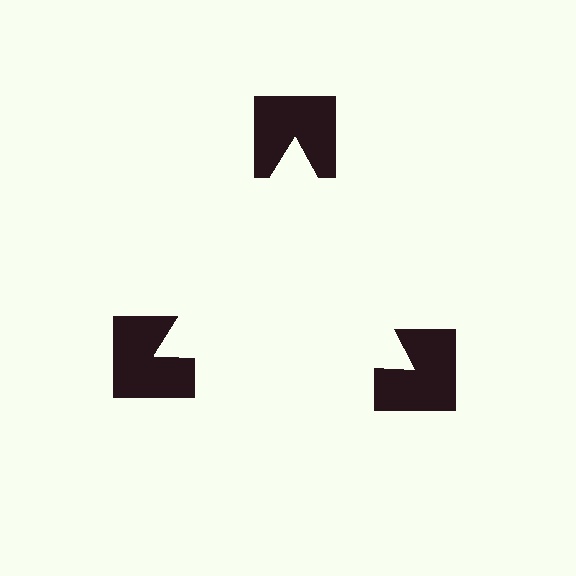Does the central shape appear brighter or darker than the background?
It typically appears slightly brighter than the background, even though no actual brightness change is drawn.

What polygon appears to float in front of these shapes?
An illusory triangle — its edges are inferred from the aligned wedge cuts in the notched squares, not physically drawn.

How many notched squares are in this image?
There are 3 — one at each vertex of the illusory triangle.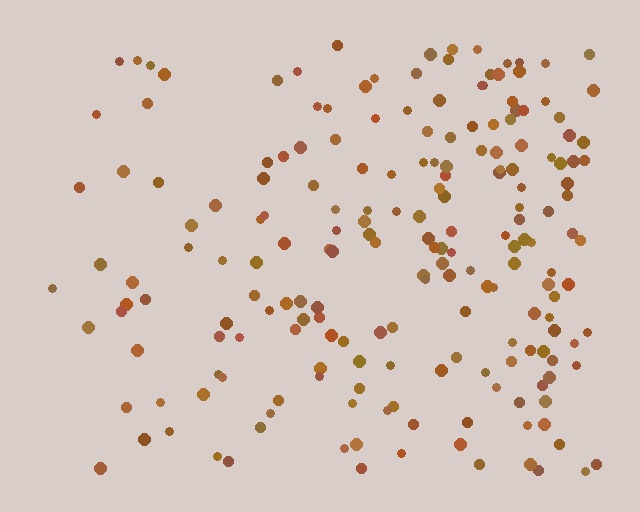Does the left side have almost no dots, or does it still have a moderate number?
Still a moderate number, just noticeably fewer than the right.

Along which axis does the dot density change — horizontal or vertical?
Horizontal.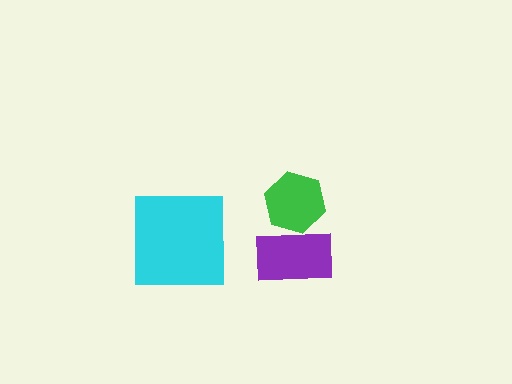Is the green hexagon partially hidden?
Yes, it is partially covered by another shape.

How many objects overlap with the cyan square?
0 objects overlap with the cyan square.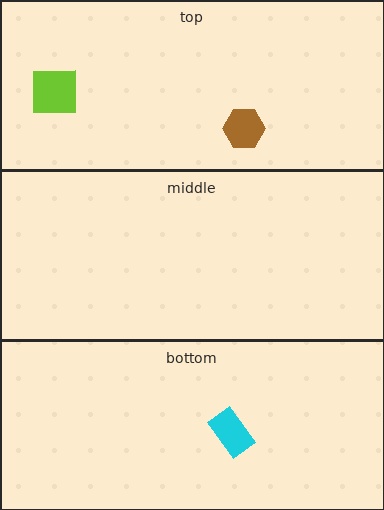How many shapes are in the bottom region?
1.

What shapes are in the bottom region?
The cyan rectangle.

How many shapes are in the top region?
2.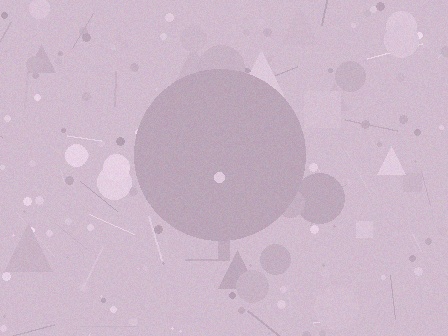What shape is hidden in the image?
A circle is hidden in the image.